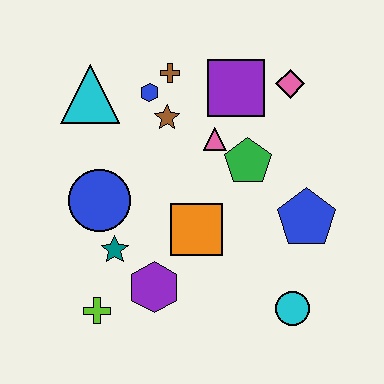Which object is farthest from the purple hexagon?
The pink diamond is farthest from the purple hexagon.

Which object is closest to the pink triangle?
The green pentagon is closest to the pink triangle.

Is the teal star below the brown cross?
Yes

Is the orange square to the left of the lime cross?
No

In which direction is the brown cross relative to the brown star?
The brown cross is above the brown star.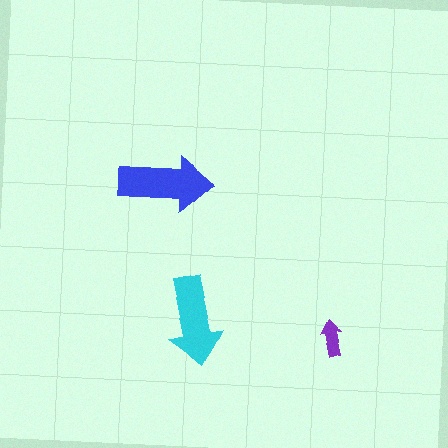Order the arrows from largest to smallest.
the blue one, the cyan one, the purple one.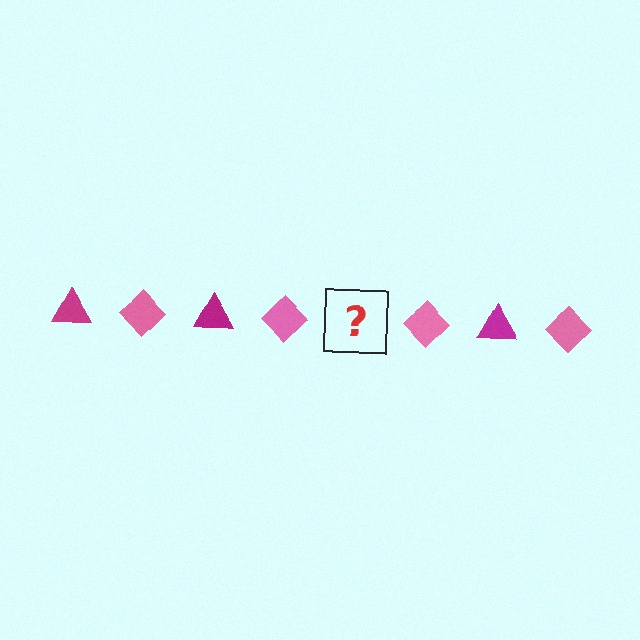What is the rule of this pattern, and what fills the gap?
The rule is that the pattern alternates between magenta triangle and pink diamond. The gap should be filled with a magenta triangle.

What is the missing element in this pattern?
The missing element is a magenta triangle.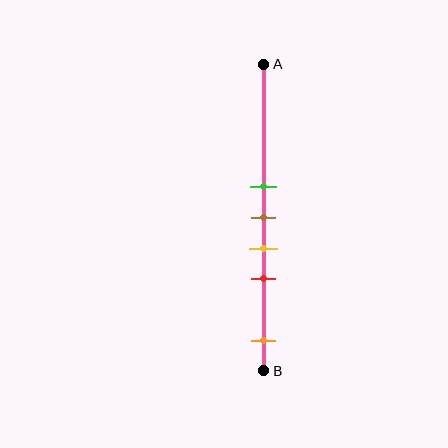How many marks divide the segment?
There are 5 marks dividing the segment.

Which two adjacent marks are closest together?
The green and brown marks are the closest adjacent pair.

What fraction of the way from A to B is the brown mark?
The brown mark is approximately 50% (0.5) of the way from A to B.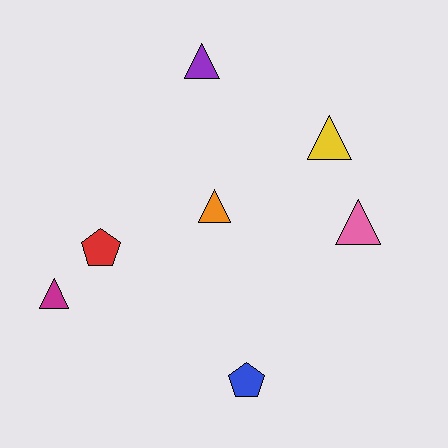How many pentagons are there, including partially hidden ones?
There are 2 pentagons.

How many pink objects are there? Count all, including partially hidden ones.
There is 1 pink object.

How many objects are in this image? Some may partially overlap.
There are 7 objects.